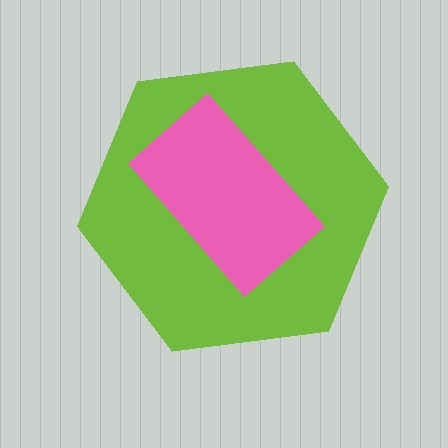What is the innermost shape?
The pink rectangle.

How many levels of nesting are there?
2.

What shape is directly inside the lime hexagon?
The pink rectangle.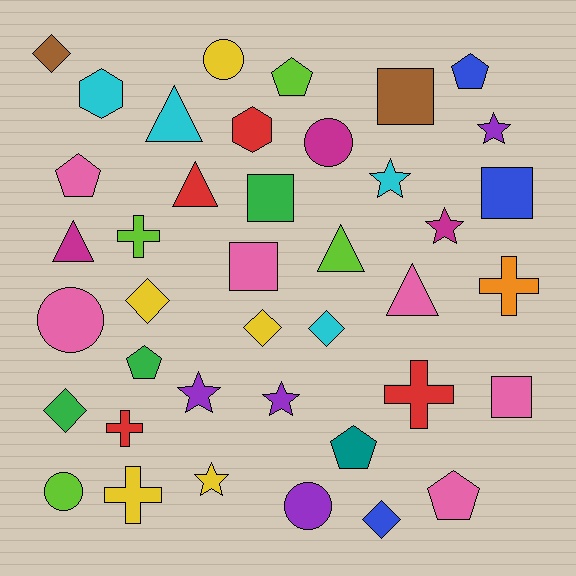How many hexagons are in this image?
There are 2 hexagons.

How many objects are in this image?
There are 40 objects.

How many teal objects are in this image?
There is 1 teal object.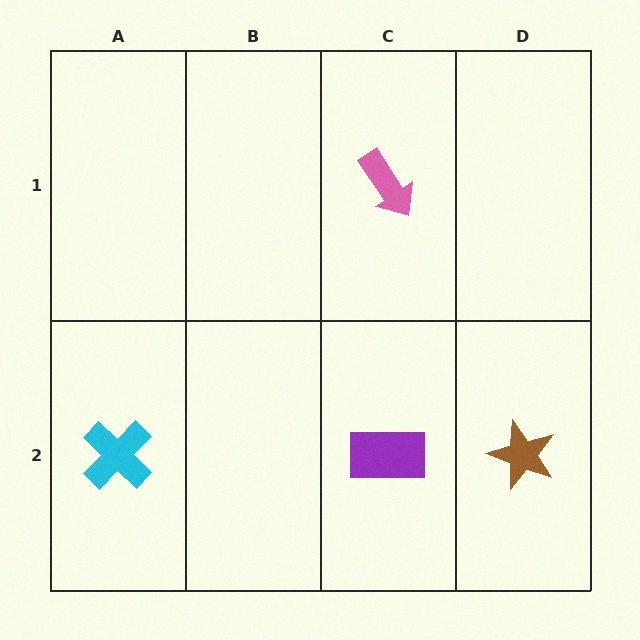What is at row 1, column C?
A pink arrow.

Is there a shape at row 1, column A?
No, that cell is empty.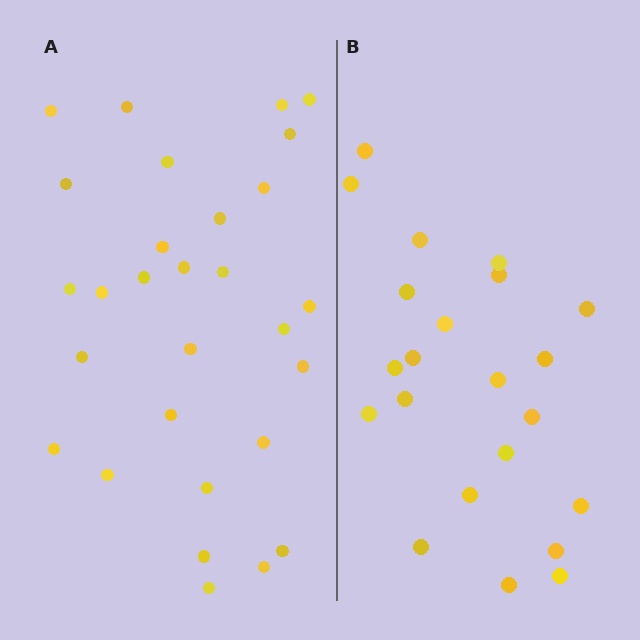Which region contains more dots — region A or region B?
Region A (the left region) has more dots.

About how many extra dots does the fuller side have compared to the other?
Region A has roughly 8 or so more dots than region B.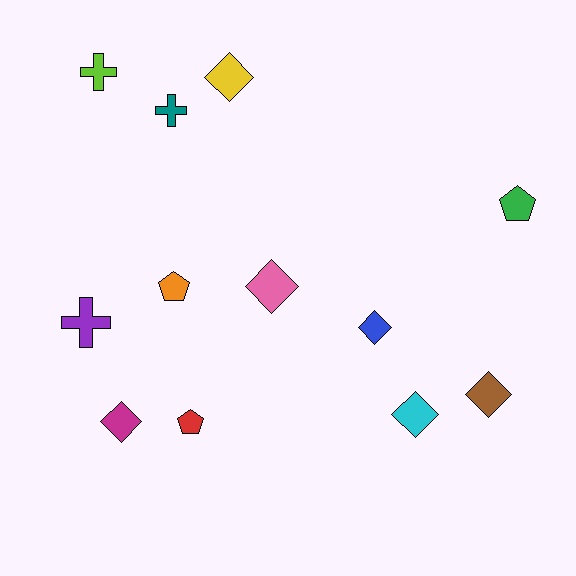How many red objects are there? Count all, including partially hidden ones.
There is 1 red object.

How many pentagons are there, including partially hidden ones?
There are 3 pentagons.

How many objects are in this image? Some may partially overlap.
There are 12 objects.